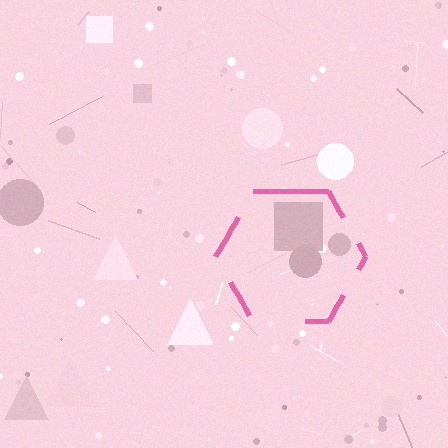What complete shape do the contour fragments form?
The contour fragments form a hexagon.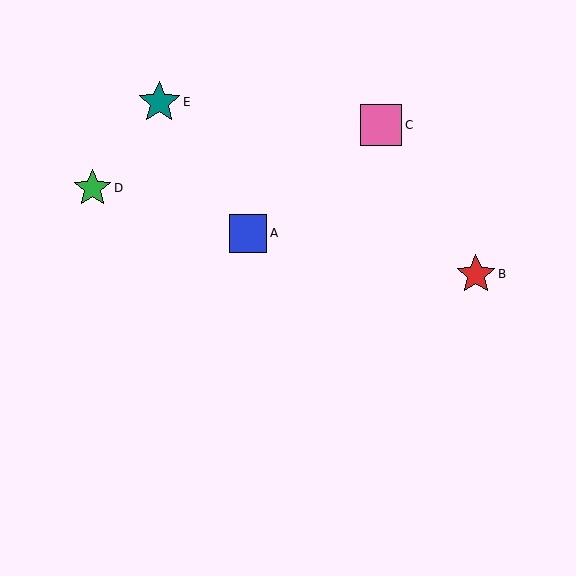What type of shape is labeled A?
Shape A is a blue square.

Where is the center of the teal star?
The center of the teal star is at (159, 102).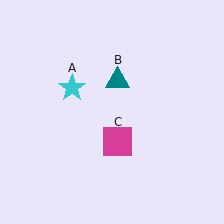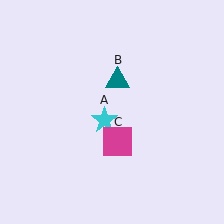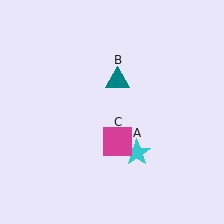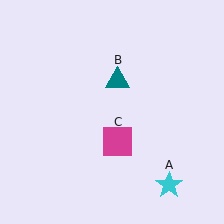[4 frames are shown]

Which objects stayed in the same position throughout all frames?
Teal triangle (object B) and magenta square (object C) remained stationary.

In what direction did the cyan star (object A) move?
The cyan star (object A) moved down and to the right.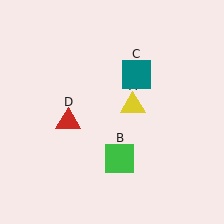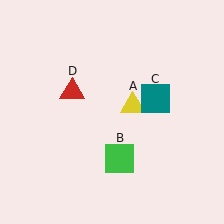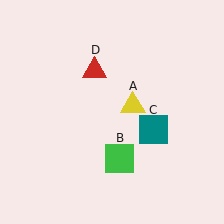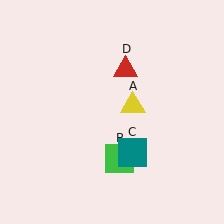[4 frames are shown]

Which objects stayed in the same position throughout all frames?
Yellow triangle (object A) and green square (object B) remained stationary.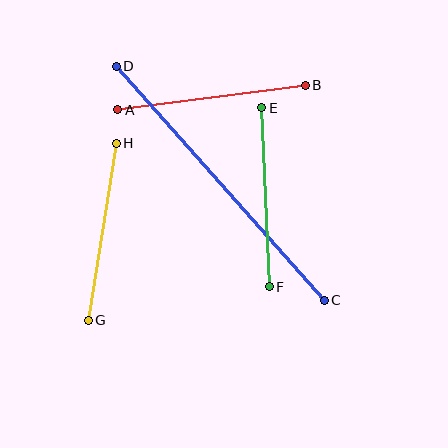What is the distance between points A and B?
The distance is approximately 189 pixels.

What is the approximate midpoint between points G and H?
The midpoint is at approximately (102, 232) pixels.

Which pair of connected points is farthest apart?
Points C and D are farthest apart.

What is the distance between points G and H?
The distance is approximately 180 pixels.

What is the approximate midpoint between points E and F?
The midpoint is at approximately (266, 197) pixels.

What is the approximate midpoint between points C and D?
The midpoint is at approximately (220, 183) pixels.